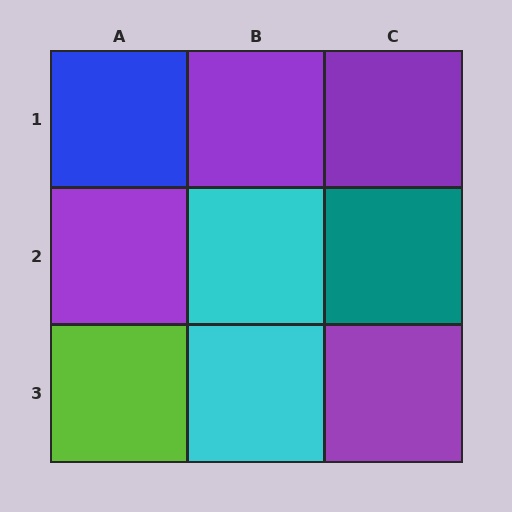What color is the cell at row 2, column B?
Cyan.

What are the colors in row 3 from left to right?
Lime, cyan, purple.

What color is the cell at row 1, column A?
Blue.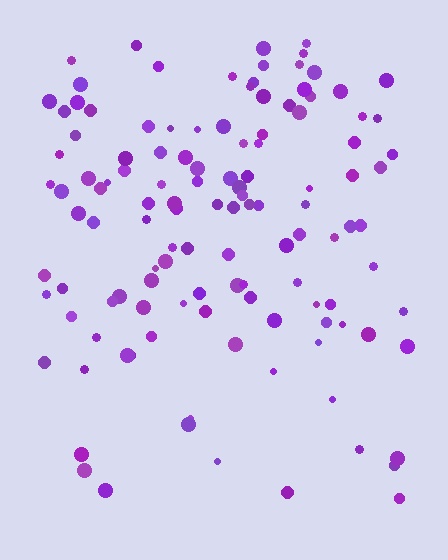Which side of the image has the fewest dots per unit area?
The bottom.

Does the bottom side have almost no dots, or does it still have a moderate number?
Still a moderate number, just noticeably fewer than the top.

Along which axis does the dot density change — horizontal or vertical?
Vertical.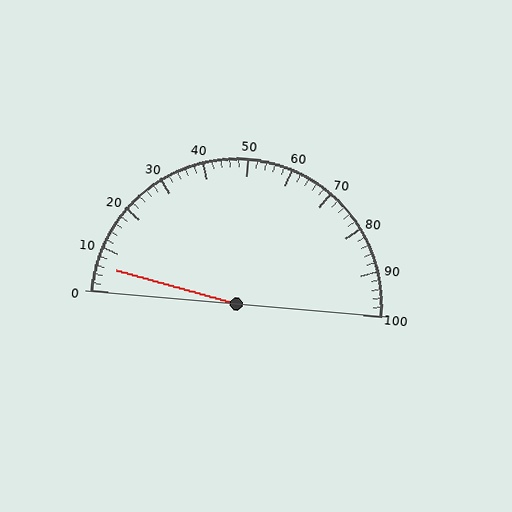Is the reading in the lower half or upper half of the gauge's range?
The reading is in the lower half of the range (0 to 100).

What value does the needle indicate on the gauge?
The needle indicates approximately 6.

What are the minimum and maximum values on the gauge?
The gauge ranges from 0 to 100.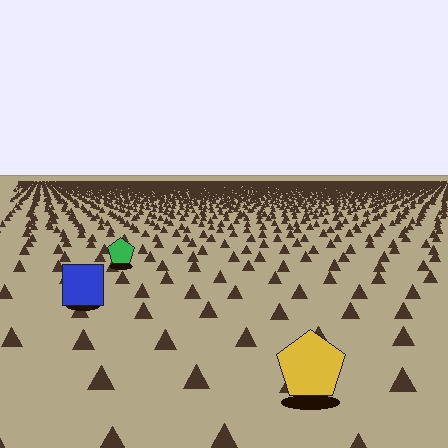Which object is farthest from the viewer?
The green pentagon is farthest from the viewer. It appears smaller and the ground texture around it is denser.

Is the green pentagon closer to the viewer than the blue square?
No. The blue square is closer — you can tell from the texture gradient: the ground texture is coarser near it.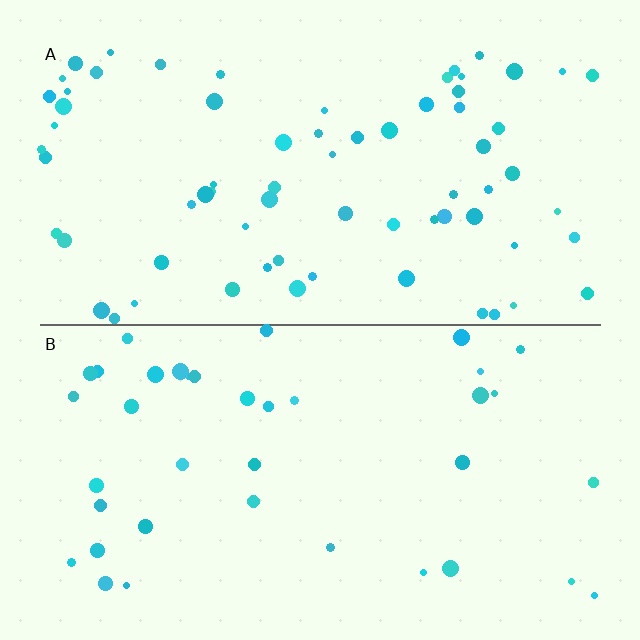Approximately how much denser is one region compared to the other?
Approximately 1.8× — region A over region B.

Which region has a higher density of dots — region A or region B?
A (the top).